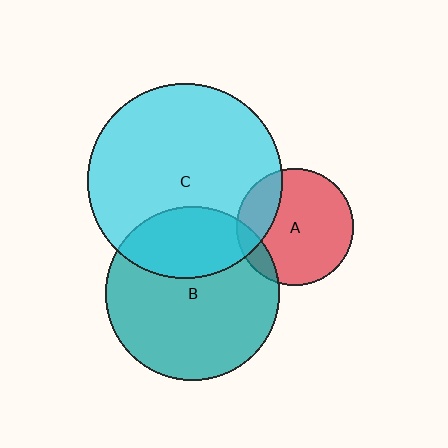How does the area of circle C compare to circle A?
Approximately 2.8 times.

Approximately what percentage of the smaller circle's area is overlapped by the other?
Approximately 30%.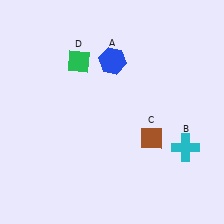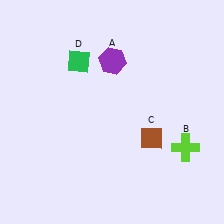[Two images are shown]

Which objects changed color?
A changed from blue to purple. B changed from cyan to lime.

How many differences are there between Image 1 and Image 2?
There are 2 differences between the two images.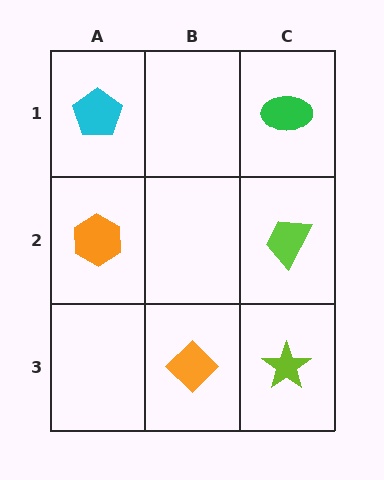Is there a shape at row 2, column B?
No, that cell is empty.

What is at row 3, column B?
An orange diamond.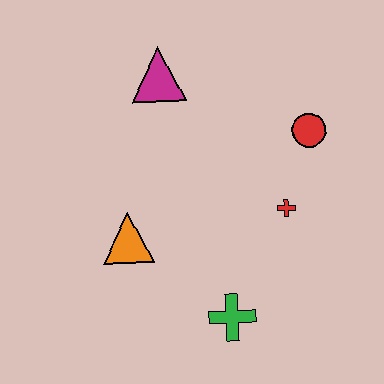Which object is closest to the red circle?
The red cross is closest to the red circle.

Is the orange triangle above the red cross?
No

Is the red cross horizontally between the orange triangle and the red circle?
Yes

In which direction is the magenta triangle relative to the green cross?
The magenta triangle is above the green cross.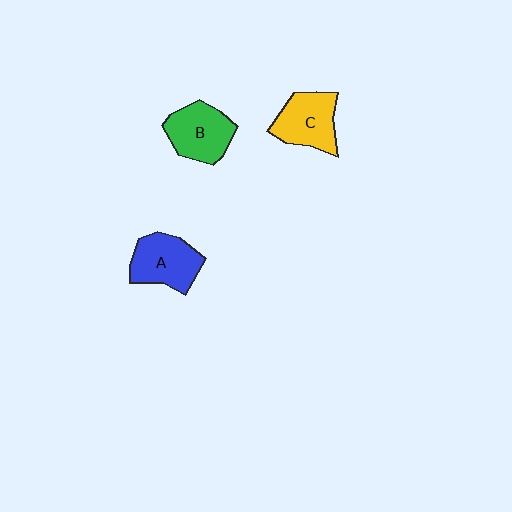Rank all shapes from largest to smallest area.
From largest to smallest: A (blue), B (green), C (yellow).